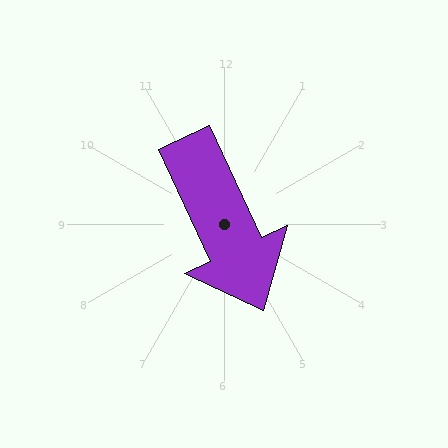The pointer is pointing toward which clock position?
Roughly 5 o'clock.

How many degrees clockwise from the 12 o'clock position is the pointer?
Approximately 155 degrees.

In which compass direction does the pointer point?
Southeast.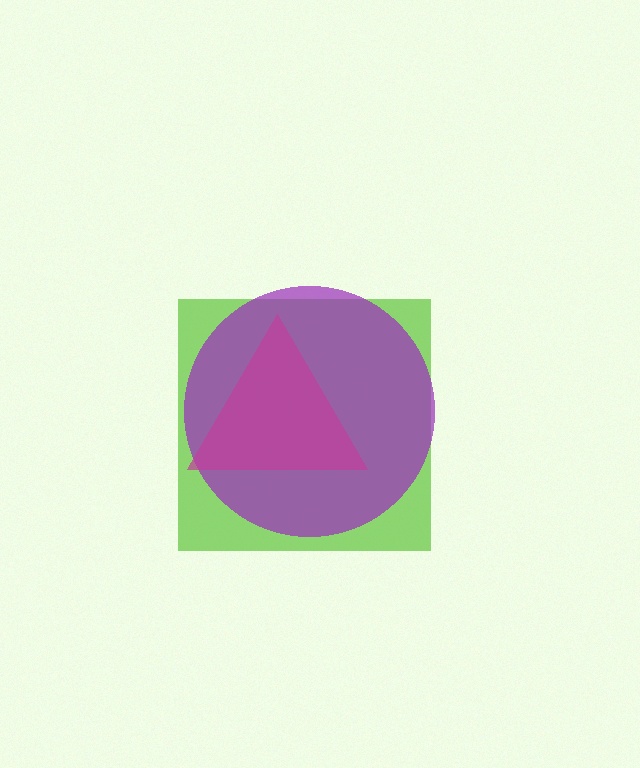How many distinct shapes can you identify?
There are 3 distinct shapes: a lime square, a purple circle, a magenta triangle.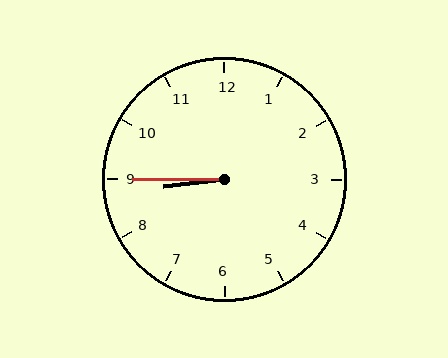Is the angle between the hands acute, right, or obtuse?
It is acute.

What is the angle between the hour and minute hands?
Approximately 8 degrees.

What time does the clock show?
8:45.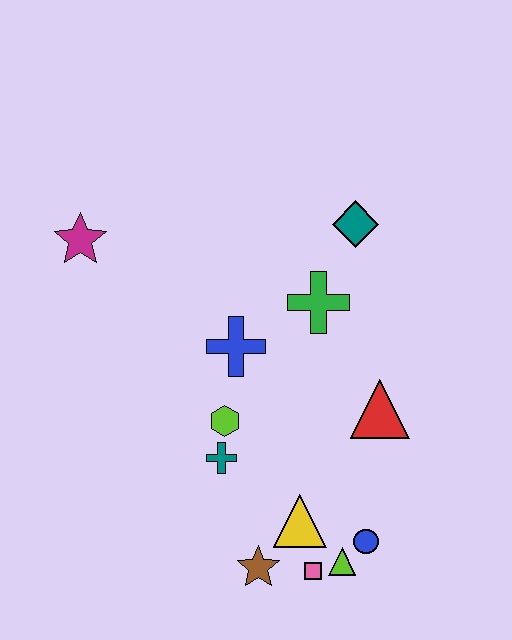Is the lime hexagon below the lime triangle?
No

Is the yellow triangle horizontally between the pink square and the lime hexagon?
Yes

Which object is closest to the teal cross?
The lime hexagon is closest to the teal cross.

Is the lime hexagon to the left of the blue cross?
Yes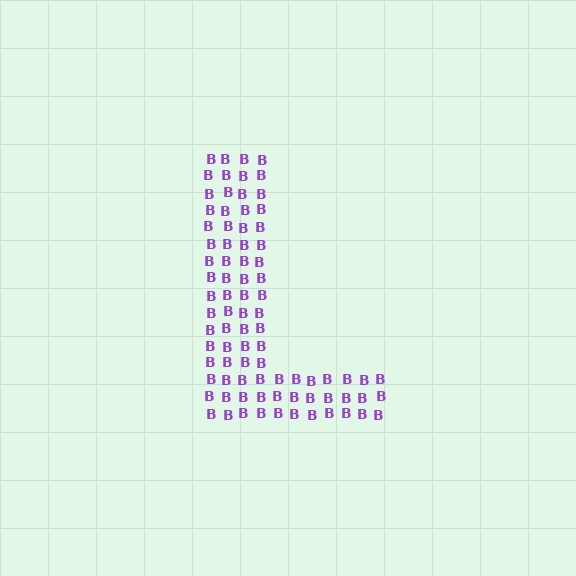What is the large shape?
The large shape is the letter L.